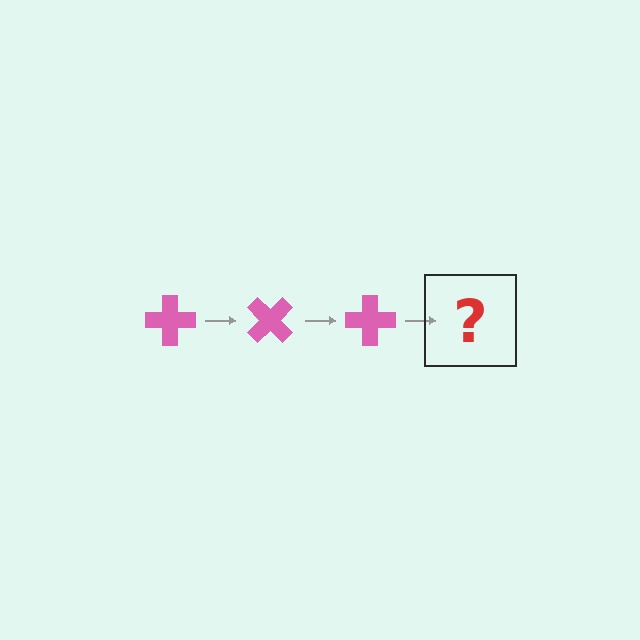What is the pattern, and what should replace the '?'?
The pattern is that the cross rotates 45 degrees each step. The '?' should be a pink cross rotated 135 degrees.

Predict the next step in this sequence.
The next step is a pink cross rotated 135 degrees.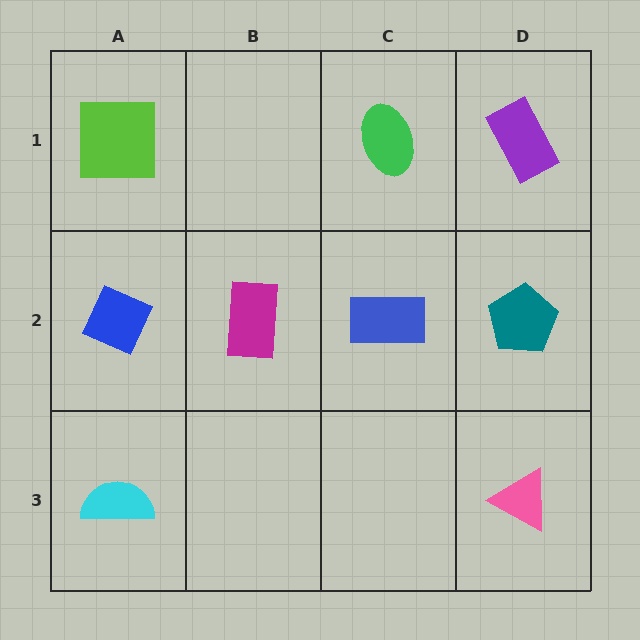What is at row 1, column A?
A lime square.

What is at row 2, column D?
A teal pentagon.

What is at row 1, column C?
A green ellipse.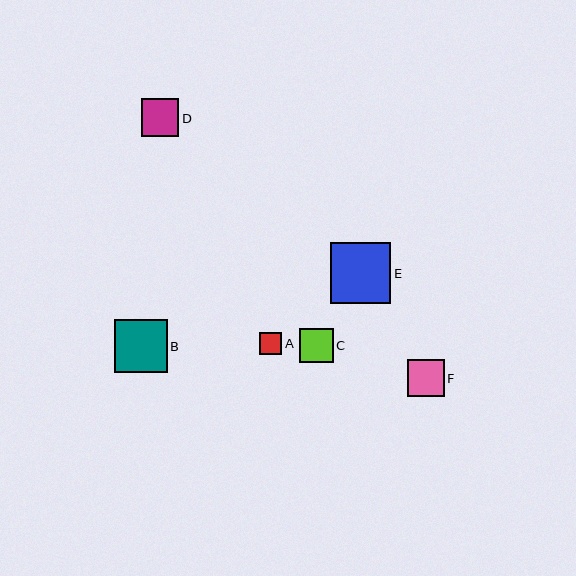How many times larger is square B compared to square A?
Square B is approximately 2.4 times the size of square A.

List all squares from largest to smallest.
From largest to smallest: E, B, D, F, C, A.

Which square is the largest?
Square E is the largest with a size of approximately 61 pixels.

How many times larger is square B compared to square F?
Square B is approximately 1.4 times the size of square F.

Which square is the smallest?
Square A is the smallest with a size of approximately 22 pixels.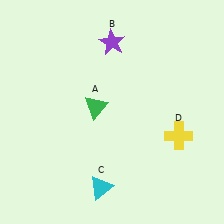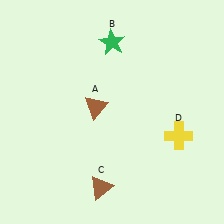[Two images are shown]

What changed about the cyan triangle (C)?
In Image 1, C is cyan. In Image 2, it changed to brown.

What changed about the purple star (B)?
In Image 1, B is purple. In Image 2, it changed to green.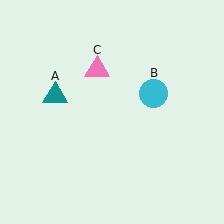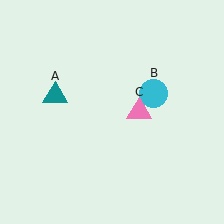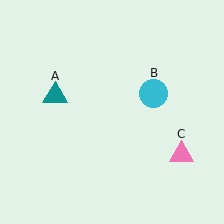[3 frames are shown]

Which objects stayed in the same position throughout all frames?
Teal triangle (object A) and cyan circle (object B) remained stationary.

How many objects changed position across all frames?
1 object changed position: pink triangle (object C).